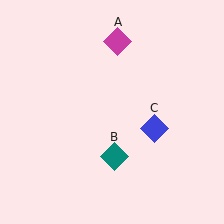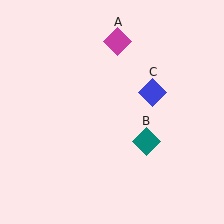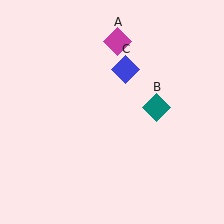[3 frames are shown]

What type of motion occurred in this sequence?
The teal diamond (object B), blue diamond (object C) rotated counterclockwise around the center of the scene.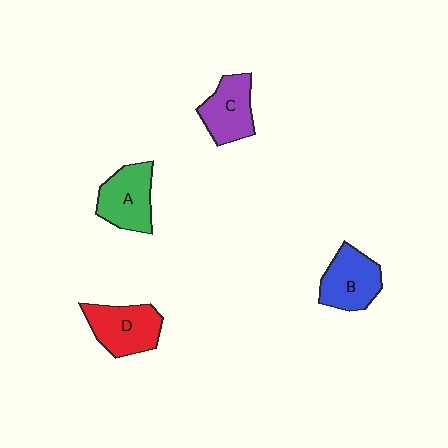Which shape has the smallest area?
Shape C (purple).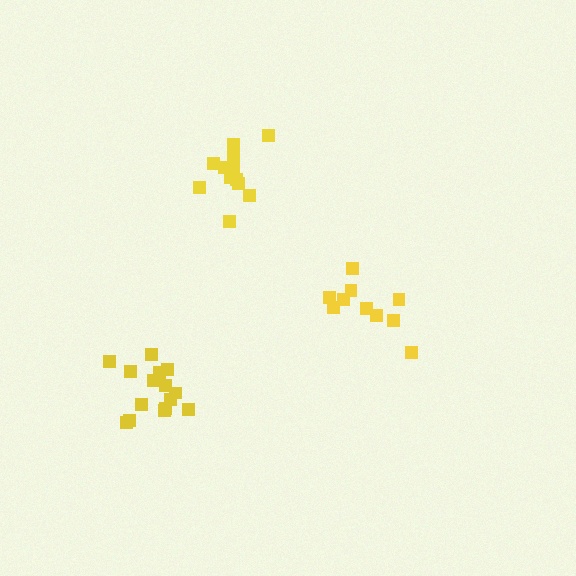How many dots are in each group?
Group 1: 15 dots, Group 2: 10 dots, Group 3: 13 dots (38 total).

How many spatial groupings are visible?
There are 3 spatial groupings.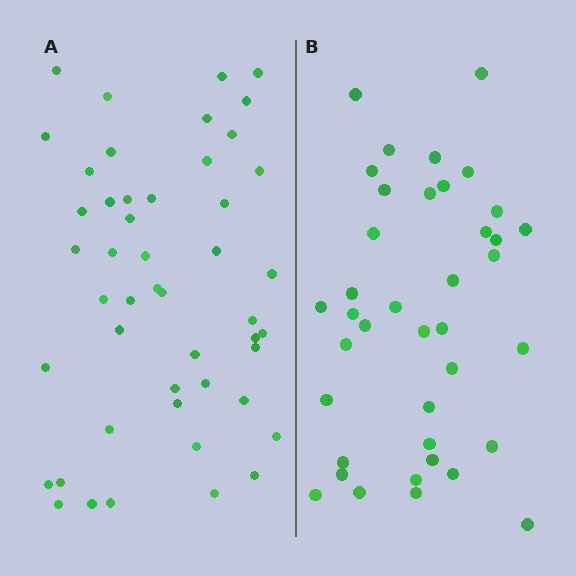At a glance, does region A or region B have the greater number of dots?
Region A (the left region) has more dots.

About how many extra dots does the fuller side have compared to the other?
Region A has roughly 8 or so more dots than region B.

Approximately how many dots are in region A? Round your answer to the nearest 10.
About 50 dots. (The exact count is 48, which rounds to 50.)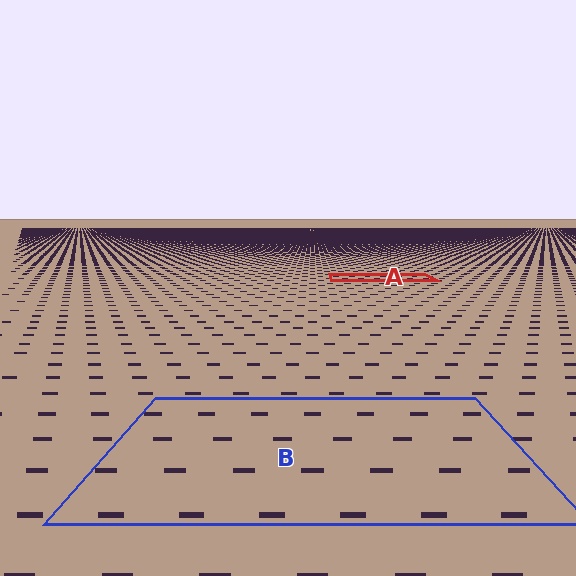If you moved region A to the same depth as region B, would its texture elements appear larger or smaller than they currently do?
They would appear larger. At a closer depth, the same texture elements are projected at a bigger on-screen size.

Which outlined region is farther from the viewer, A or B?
Region A is farther from the viewer — the texture elements inside it appear smaller and more densely packed.